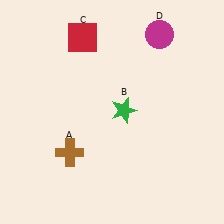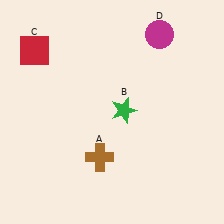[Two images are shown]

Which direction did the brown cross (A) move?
The brown cross (A) moved right.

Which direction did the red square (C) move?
The red square (C) moved left.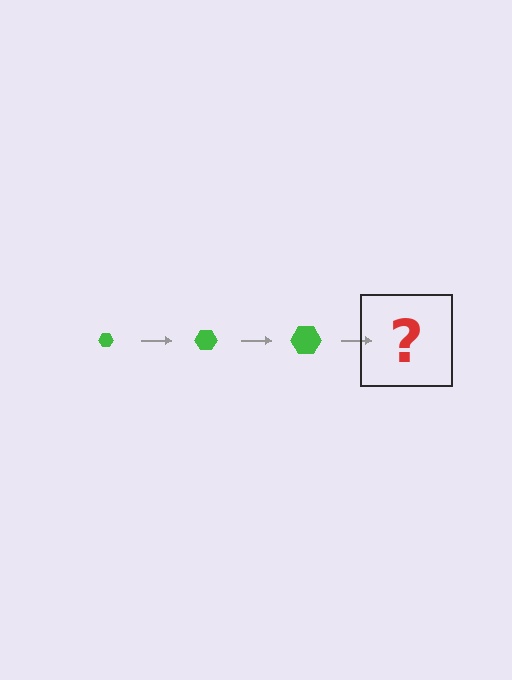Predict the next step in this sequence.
The next step is a green hexagon, larger than the previous one.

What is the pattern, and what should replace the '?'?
The pattern is that the hexagon gets progressively larger each step. The '?' should be a green hexagon, larger than the previous one.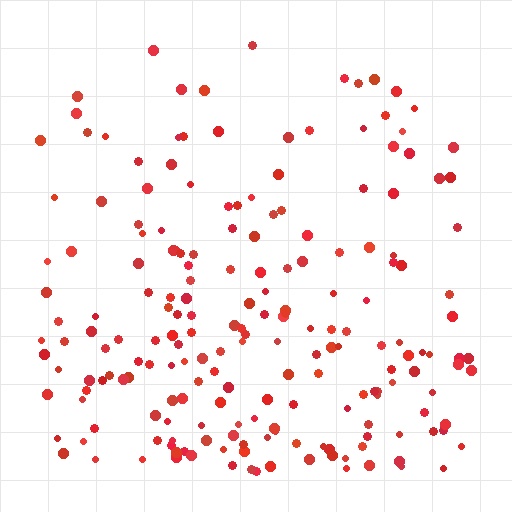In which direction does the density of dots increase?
From top to bottom, with the bottom side densest.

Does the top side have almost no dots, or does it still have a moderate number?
Still a moderate number, just noticeably fewer than the bottom.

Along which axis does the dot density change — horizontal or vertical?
Vertical.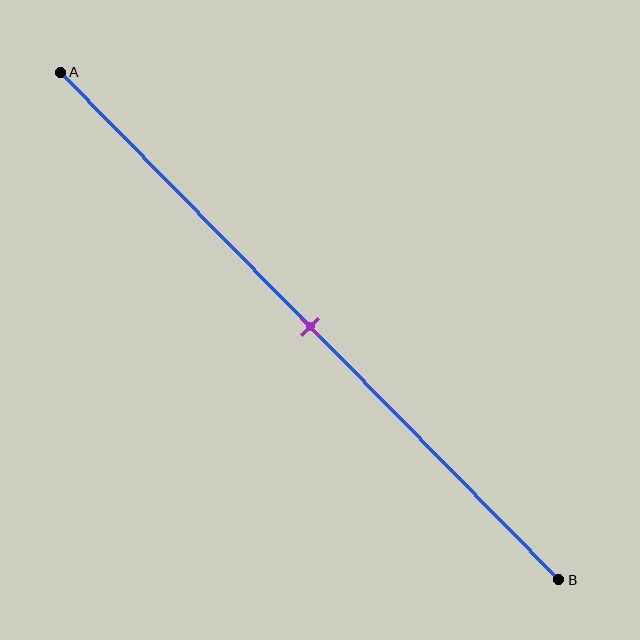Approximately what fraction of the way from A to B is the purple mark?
The purple mark is approximately 50% of the way from A to B.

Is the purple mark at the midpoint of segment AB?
Yes, the mark is approximately at the midpoint.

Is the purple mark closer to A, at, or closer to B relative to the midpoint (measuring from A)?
The purple mark is approximately at the midpoint of segment AB.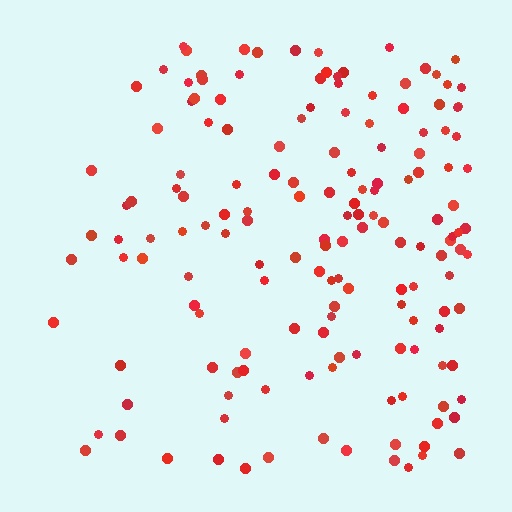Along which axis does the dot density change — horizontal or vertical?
Horizontal.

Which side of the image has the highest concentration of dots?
The right.